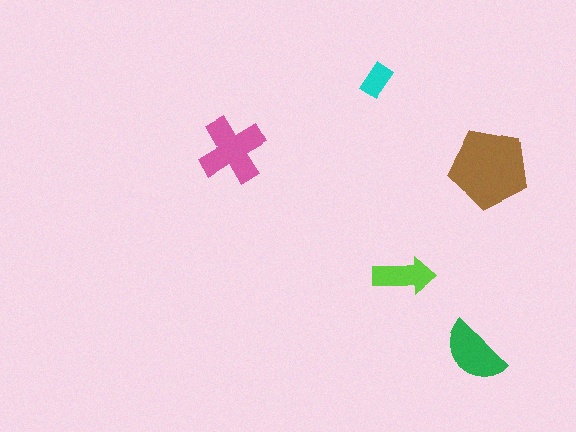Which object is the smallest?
The cyan rectangle.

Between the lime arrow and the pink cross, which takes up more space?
The pink cross.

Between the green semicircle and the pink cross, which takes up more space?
The pink cross.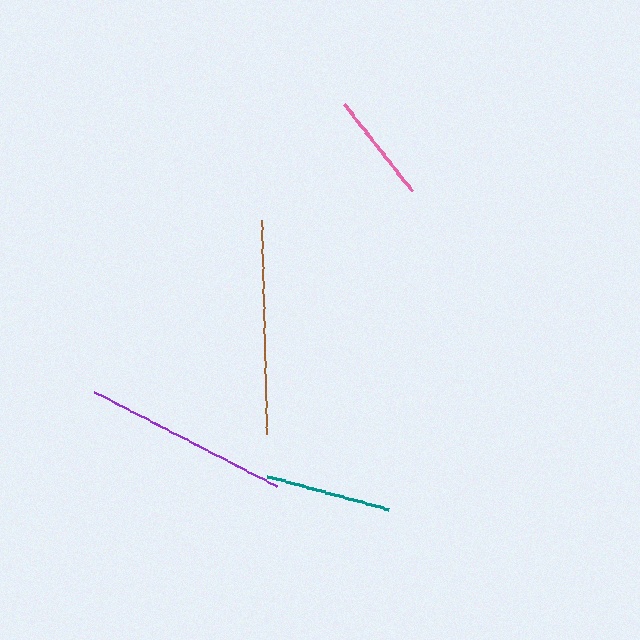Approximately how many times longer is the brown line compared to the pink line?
The brown line is approximately 2.0 times the length of the pink line.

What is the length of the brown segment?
The brown segment is approximately 215 pixels long.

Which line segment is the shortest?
The pink line is the shortest at approximately 110 pixels.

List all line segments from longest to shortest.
From longest to shortest: brown, purple, teal, pink.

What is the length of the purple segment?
The purple segment is approximately 205 pixels long.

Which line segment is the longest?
The brown line is the longest at approximately 215 pixels.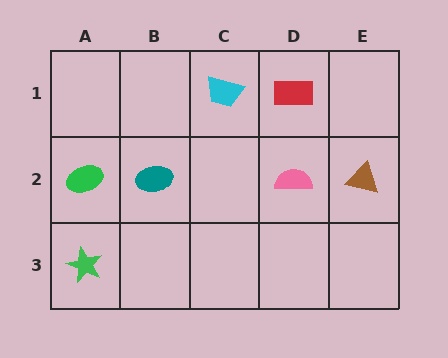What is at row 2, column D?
A pink semicircle.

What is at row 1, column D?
A red rectangle.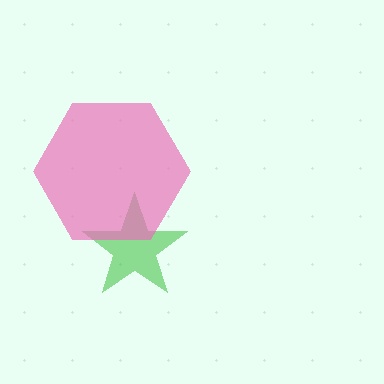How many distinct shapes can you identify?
There are 2 distinct shapes: a green star, a pink hexagon.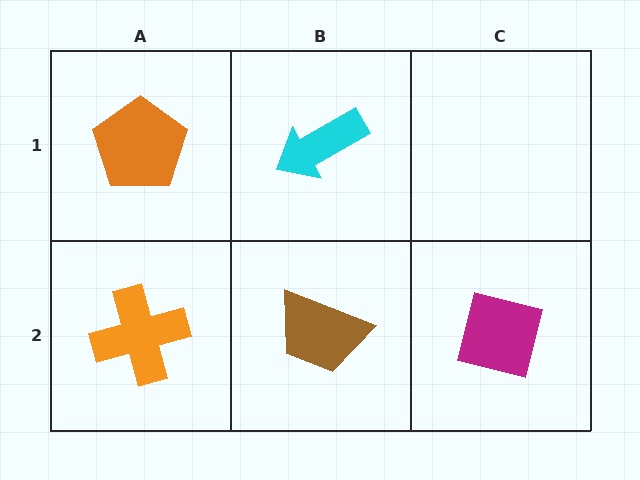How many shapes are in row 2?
3 shapes.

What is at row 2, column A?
An orange cross.